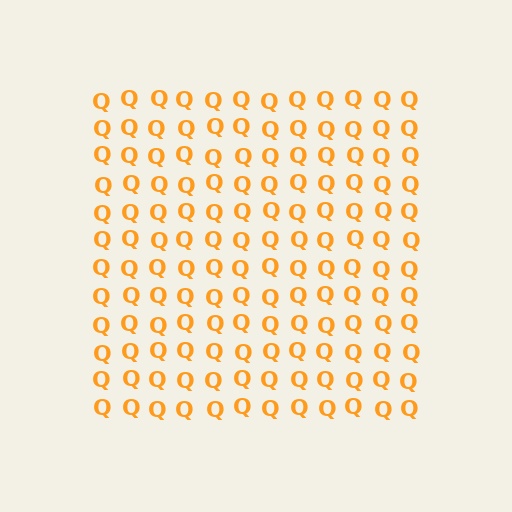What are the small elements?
The small elements are letter Q's.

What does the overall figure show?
The overall figure shows a square.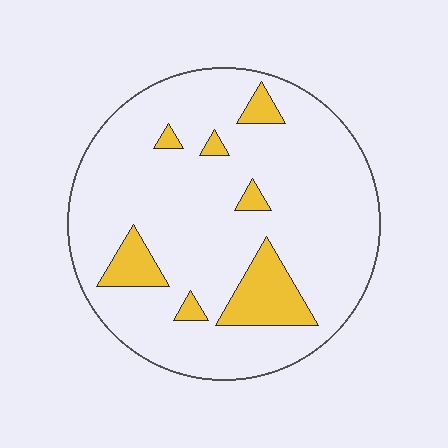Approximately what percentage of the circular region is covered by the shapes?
Approximately 15%.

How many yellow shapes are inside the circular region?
7.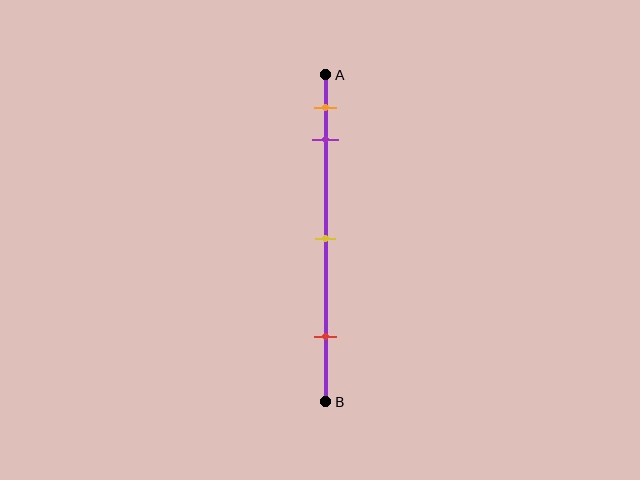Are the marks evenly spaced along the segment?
No, the marks are not evenly spaced.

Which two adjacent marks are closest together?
The orange and purple marks are the closest adjacent pair.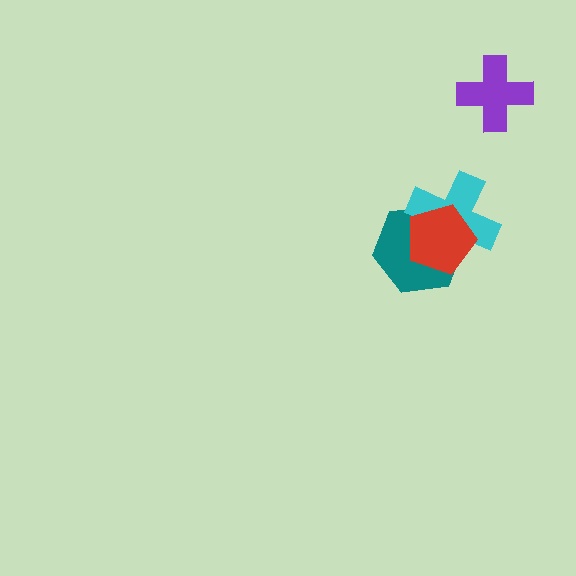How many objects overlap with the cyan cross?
2 objects overlap with the cyan cross.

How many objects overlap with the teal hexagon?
2 objects overlap with the teal hexagon.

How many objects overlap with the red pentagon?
2 objects overlap with the red pentagon.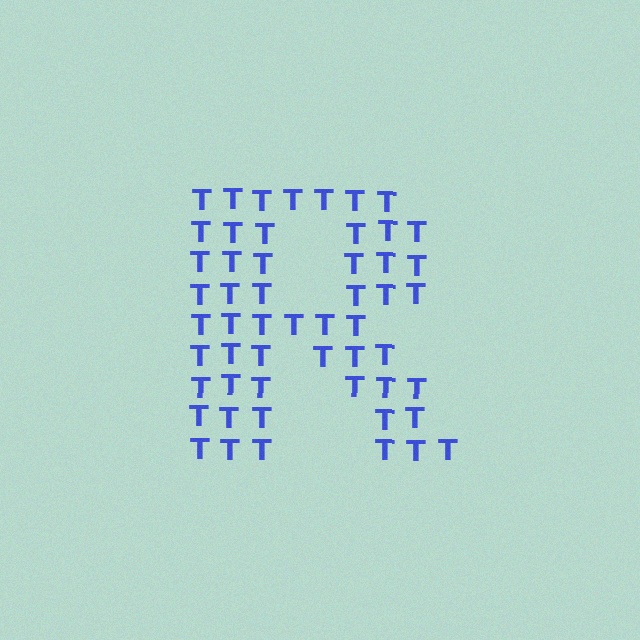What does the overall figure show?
The overall figure shows the letter R.